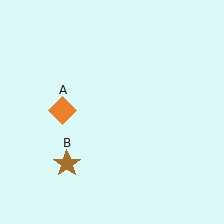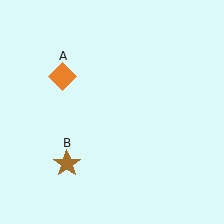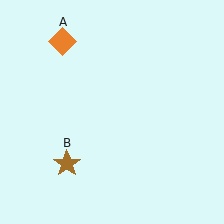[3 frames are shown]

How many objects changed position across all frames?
1 object changed position: orange diamond (object A).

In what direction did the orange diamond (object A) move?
The orange diamond (object A) moved up.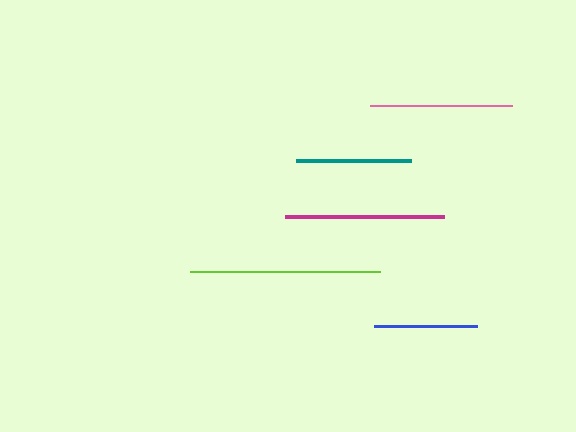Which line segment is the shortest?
The blue line is the shortest at approximately 103 pixels.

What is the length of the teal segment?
The teal segment is approximately 115 pixels long.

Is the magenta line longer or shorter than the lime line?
The lime line is longer than the magenta line.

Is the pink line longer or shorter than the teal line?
The pink line is longer than the teal line.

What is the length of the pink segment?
The pink segment is approximately 142 pixels long.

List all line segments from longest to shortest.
From longest to shortest: lime, magenta, pink, teal, blue.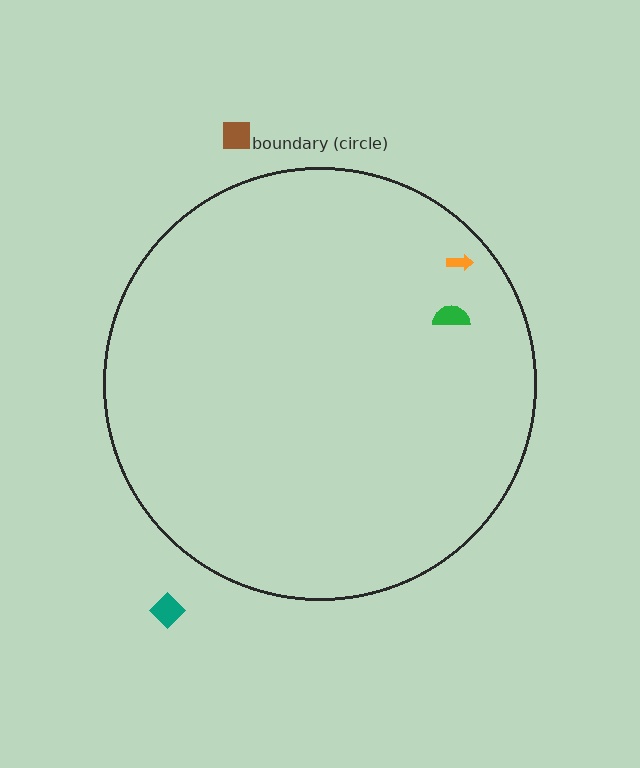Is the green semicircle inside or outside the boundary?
Inside.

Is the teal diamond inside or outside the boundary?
Outside.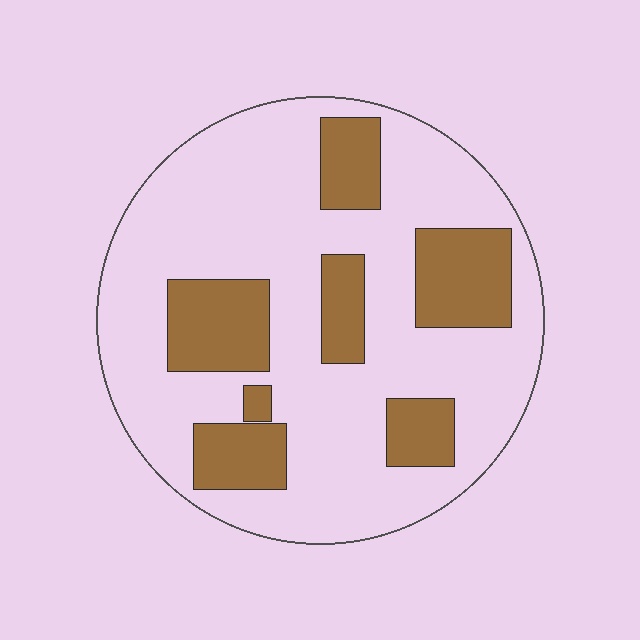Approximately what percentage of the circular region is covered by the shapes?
Approximately 25%.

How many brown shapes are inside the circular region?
7.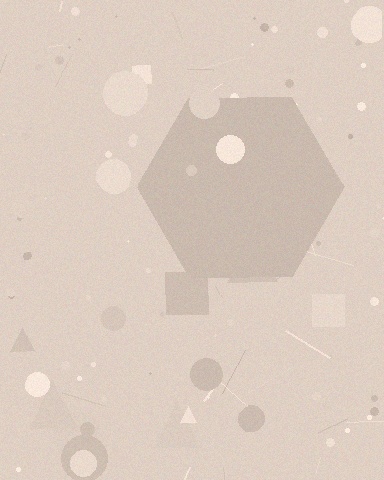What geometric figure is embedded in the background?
A hexagon is embedded in the background.